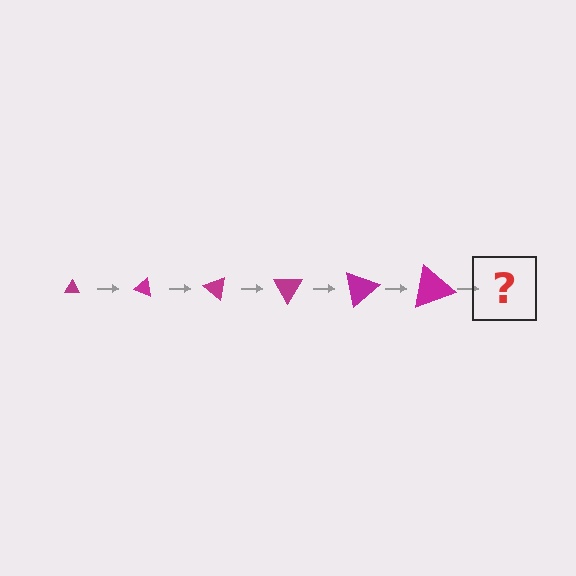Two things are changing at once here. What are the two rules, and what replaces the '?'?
The two rules are that the triangle grows larger each step and it rotates 20 degrees each step. The '?' should be a triangle, larger than the previous one and rotated 120 degrees from the start.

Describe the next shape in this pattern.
It should be a triangle, larger than the previous one and rotated 120 degrees from the start.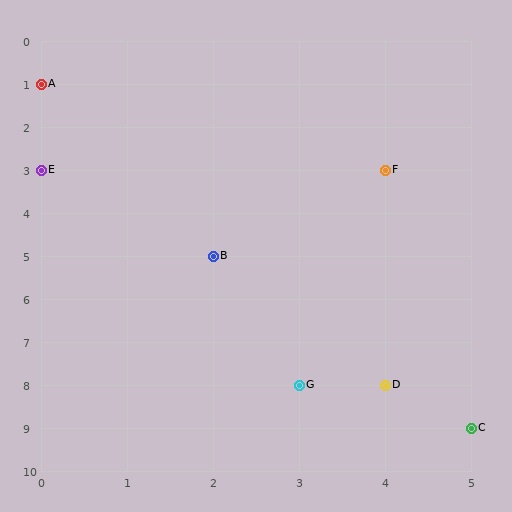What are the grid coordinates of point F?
Point F is at grid coordinates (4, 3).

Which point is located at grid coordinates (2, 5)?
Point B is at (2, 5).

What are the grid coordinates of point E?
Point E is at grid coordinates (0, 3).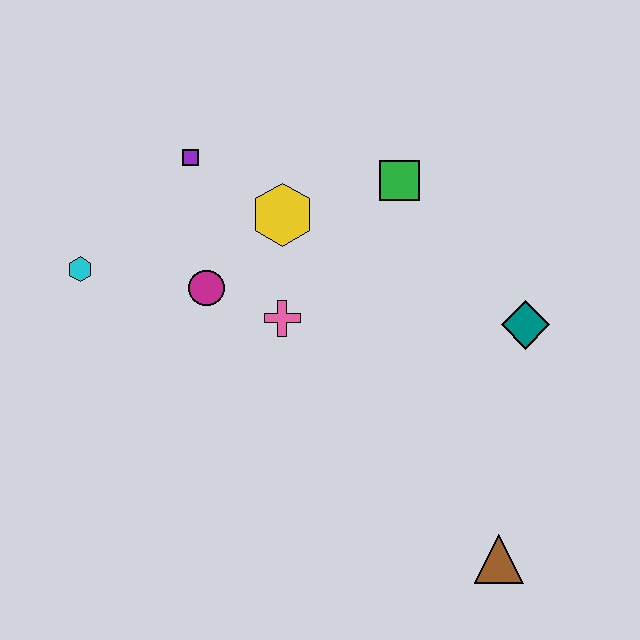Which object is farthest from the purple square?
The brown triangle is farthest from the purple square.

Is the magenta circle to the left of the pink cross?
Yes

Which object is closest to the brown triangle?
The teal diamond is closest to the brown triangle.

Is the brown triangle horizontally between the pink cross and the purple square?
No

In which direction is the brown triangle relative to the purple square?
The brown triangle is below the purple square.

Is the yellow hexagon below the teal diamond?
No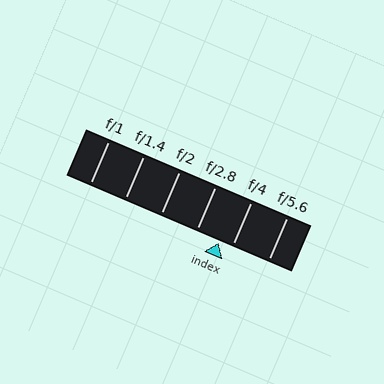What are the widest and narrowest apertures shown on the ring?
The widest aperture shown is f/1 and the narrowest is f/5.6.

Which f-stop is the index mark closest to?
The index mark is closest to f/4.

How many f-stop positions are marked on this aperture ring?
There are 6 f-stop positions marked.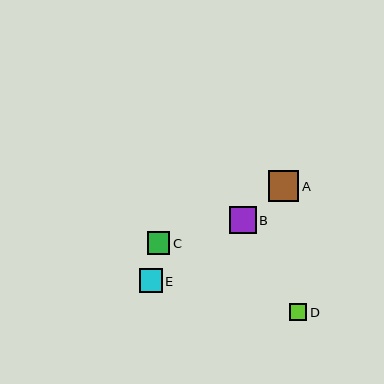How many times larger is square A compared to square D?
Square A is approximately 1.7 times the size of square D.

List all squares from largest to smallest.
From largest to smallest: A, B, E, C, D.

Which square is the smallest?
Square D is the smallest with a size of approximately 17 pixels.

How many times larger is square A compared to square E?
Square A is approximately 1.3 times the size of square E.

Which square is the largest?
Square A is the largest with a size of approximately 30 pixels.